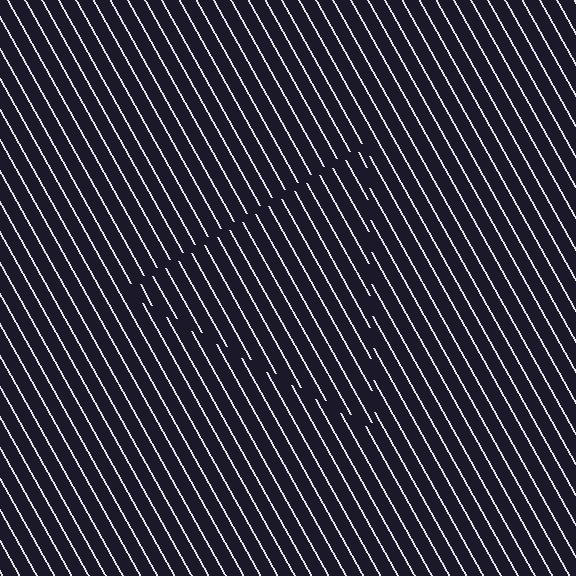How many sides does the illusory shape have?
3 sides — the line-ends trace a triangle.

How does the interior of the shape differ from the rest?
The interior of the shape contains the same grating, shifted by half a period — the contour is defined by the phase discontinuity where line-ends from the inner and outer gratings abut.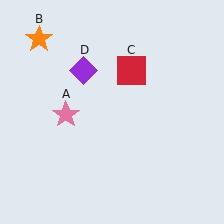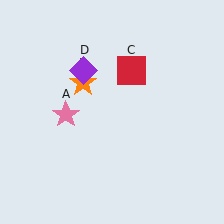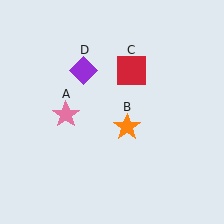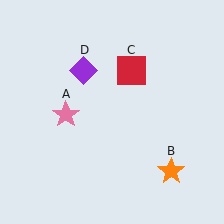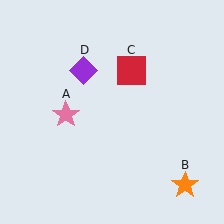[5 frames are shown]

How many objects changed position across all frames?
1 object changed position: orange star (object B).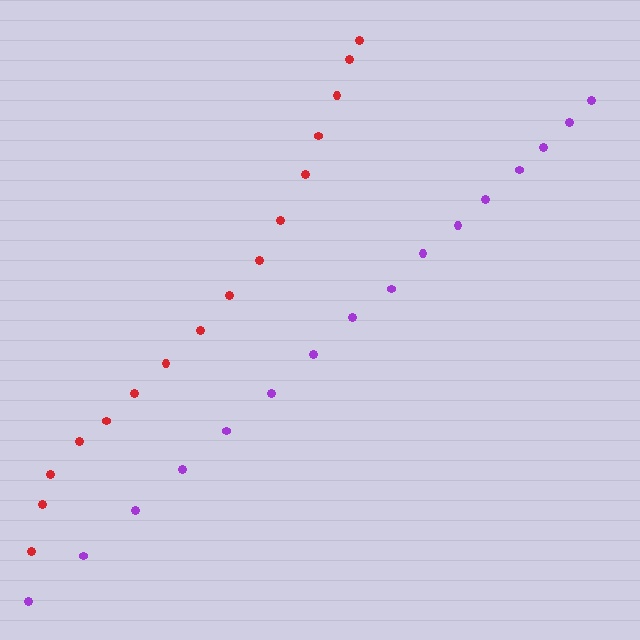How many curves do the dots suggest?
There are 2 distinct paths.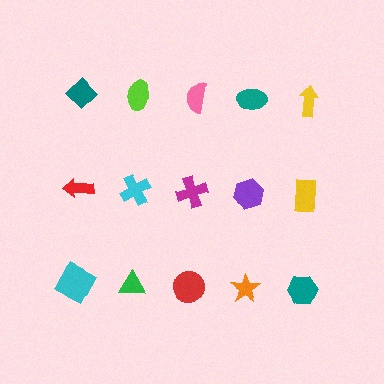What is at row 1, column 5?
A yellow arrow.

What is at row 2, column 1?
A red arrow.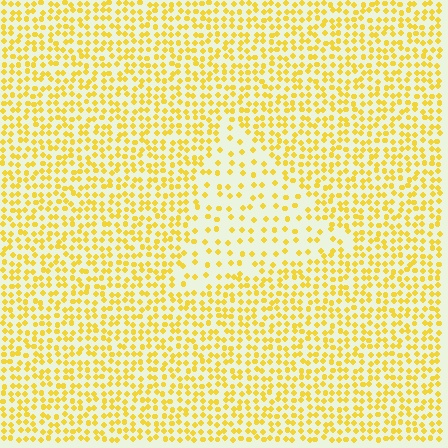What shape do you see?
I see a triangle.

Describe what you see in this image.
The image contains small yellow elements arranged at two different densities. A triangle-shaped region is visible where the elements are less densely packed than the surrounding area.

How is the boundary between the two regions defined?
The boundary is defined by a change in element density (approximately 2.2x ratio). All elements are the same color, size, and shape.